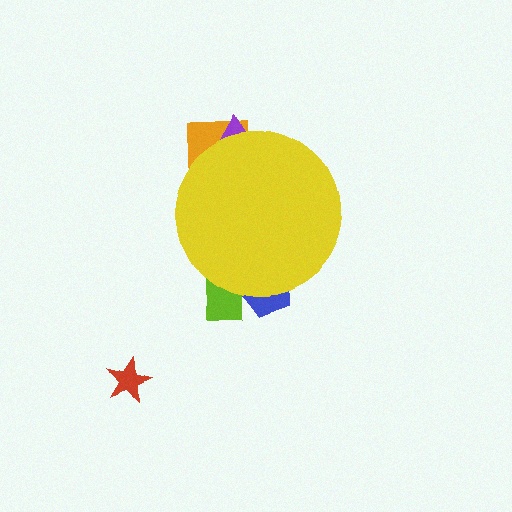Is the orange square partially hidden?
Yes, the orange square is partially hidden behind the yellow circle.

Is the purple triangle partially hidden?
Yes, the purple triangle is partially hidden behind the yellow circle.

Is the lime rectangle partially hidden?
Yes, the lime rectangle is partially hidden behind the yellow circle.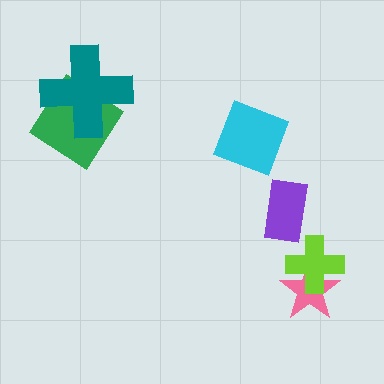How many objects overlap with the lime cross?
1 object overlaps with the lime cross.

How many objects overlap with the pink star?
1 object overlaps with the pink star.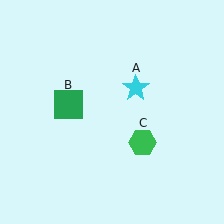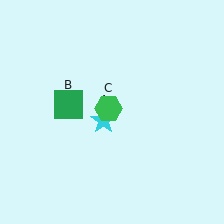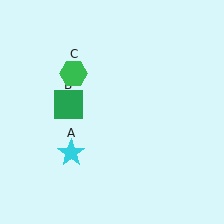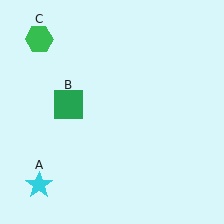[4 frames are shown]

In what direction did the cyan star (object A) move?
The cyan star (object A) moved down and to the left.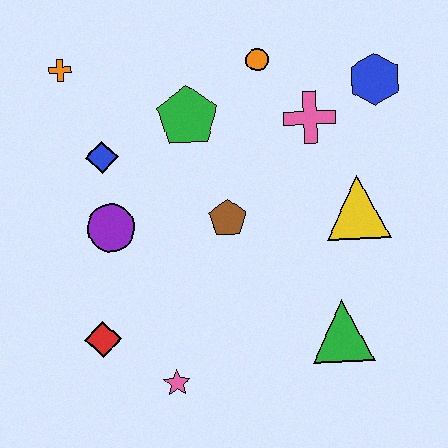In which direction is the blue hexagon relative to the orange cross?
The blue hexagon is to the right of the orange cross.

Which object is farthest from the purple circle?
The blue hexagon is farthest from the purple circle.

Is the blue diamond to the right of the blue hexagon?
No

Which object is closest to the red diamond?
The pink star is closest to the red diamond.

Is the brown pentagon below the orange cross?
Yes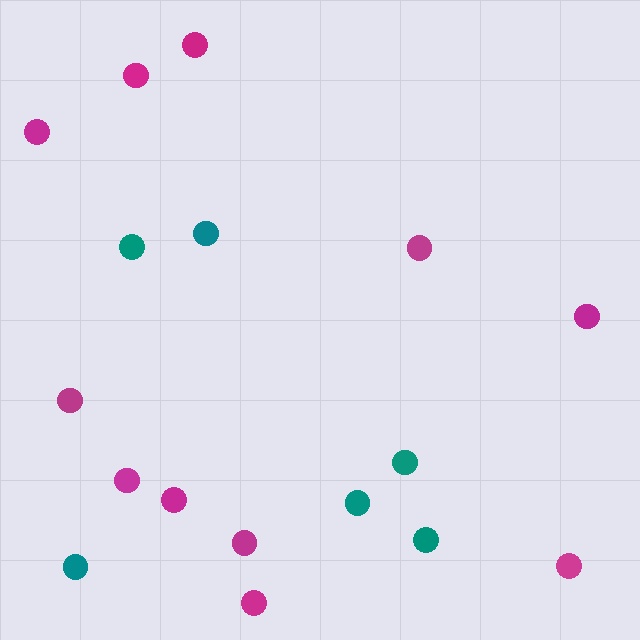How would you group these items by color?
There are 2 groups: one group of teal circles (6) and one group of magenta circles (11).